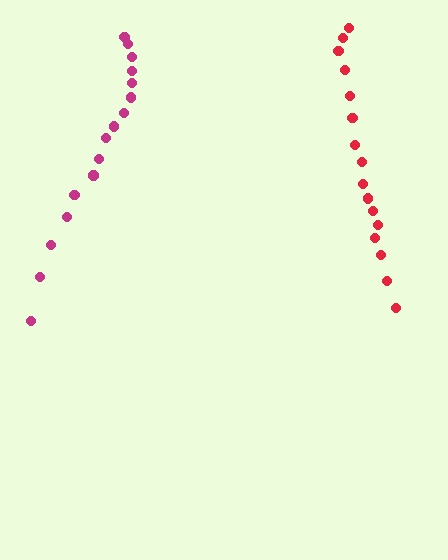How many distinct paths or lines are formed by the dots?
There are 2 distinct paths.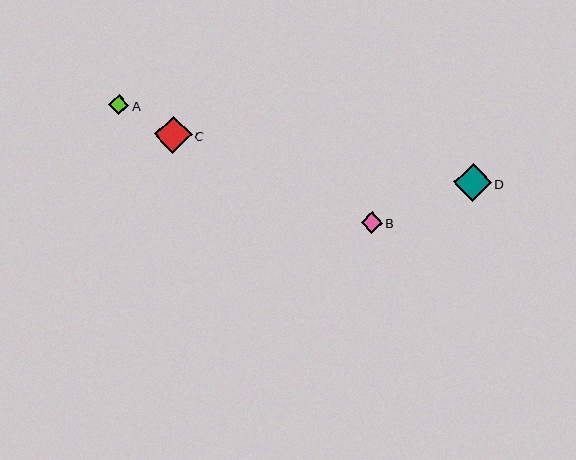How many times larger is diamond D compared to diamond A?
Diamond D is approximately 1.8 times the size of diamond A.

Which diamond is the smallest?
Diamond A is the smallest with a size of approximately 21 pixels.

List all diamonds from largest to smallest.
From largest to smallest: D, C, B, A.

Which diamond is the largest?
Diamond D is the largest with a size of approximately 38 pixels.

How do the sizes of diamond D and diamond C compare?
Diamond D and diamond C are approximately the same size.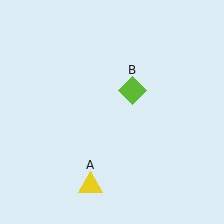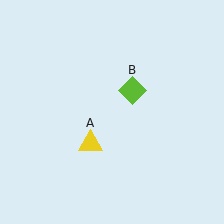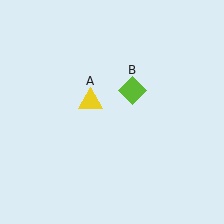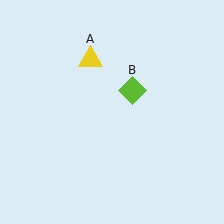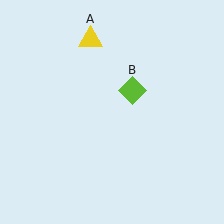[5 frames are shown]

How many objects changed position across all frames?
1 object changed position: yellow triangle (object A).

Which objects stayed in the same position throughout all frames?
Lime diamond (object B) remained stationary.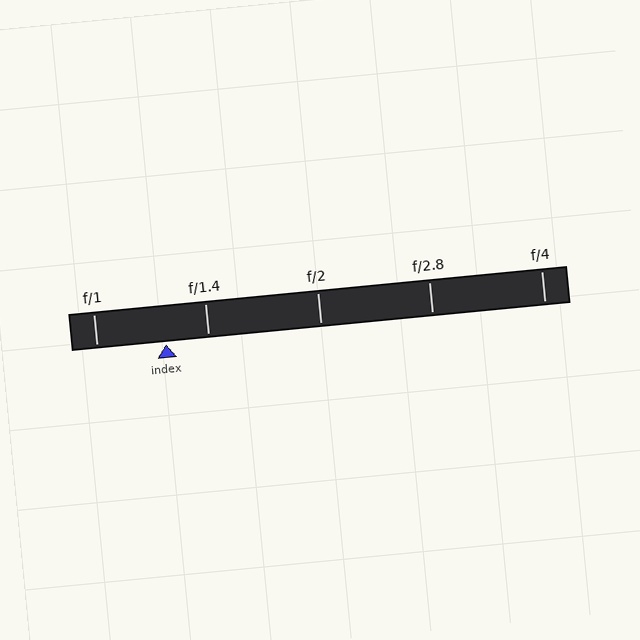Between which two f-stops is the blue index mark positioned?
The index mark is between f/1 and f/1.4.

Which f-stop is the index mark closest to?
The index mark is closest to f/1.4.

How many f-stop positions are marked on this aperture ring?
There are 5 f-stop positions marked.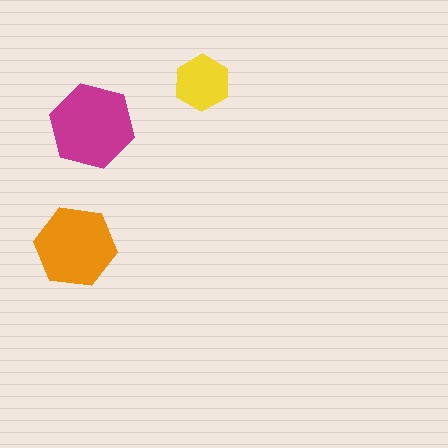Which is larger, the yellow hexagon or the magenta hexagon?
The magenta one.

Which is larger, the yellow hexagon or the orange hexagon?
The orange one.